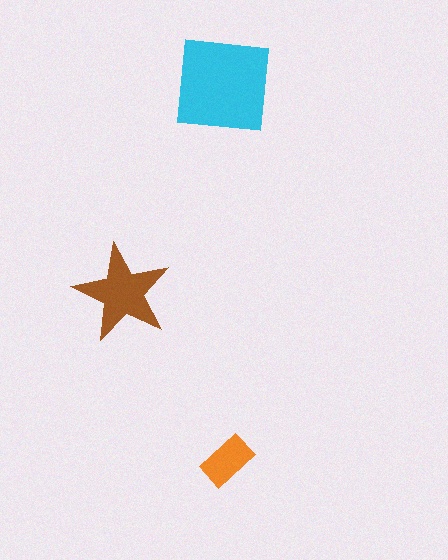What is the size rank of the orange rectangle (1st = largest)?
3rd.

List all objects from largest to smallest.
The cyan square, the brown star, the orange rectangle.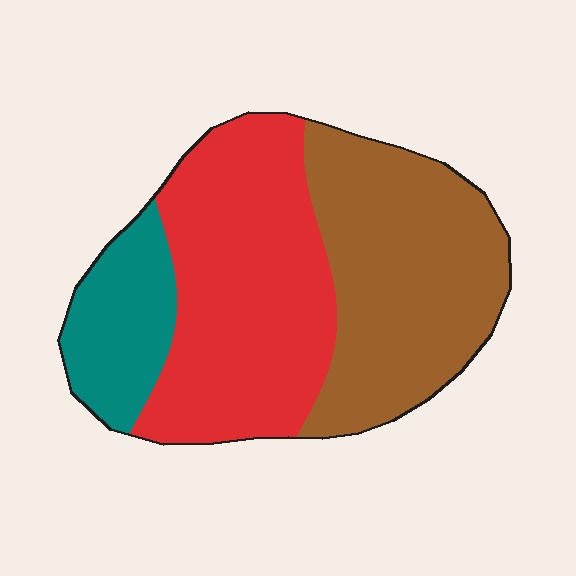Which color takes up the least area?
Teal, at roughly 15%.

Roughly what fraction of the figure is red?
Red covers about 45% of the figure.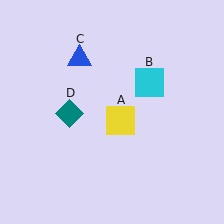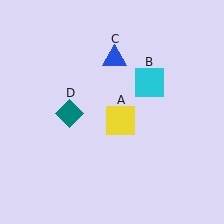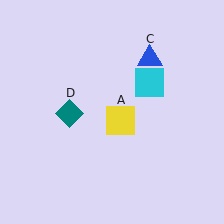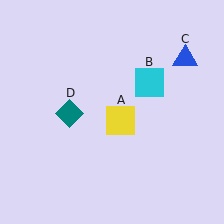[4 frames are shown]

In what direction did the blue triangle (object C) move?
The blue triangle (object C) moved right.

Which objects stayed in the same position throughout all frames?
Yellow square (object A) and cyan square (object B) and teal diamond (object D) remained stationary.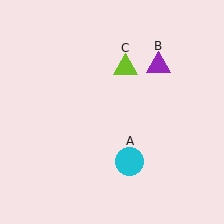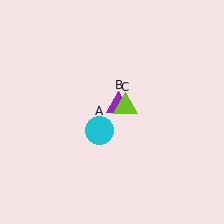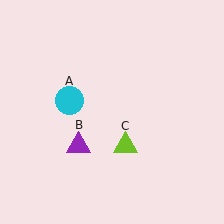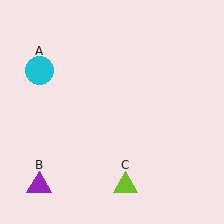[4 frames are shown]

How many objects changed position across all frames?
3 objects changed position: cyan circle (object A), purple triangle (object B), lime triangle (object C).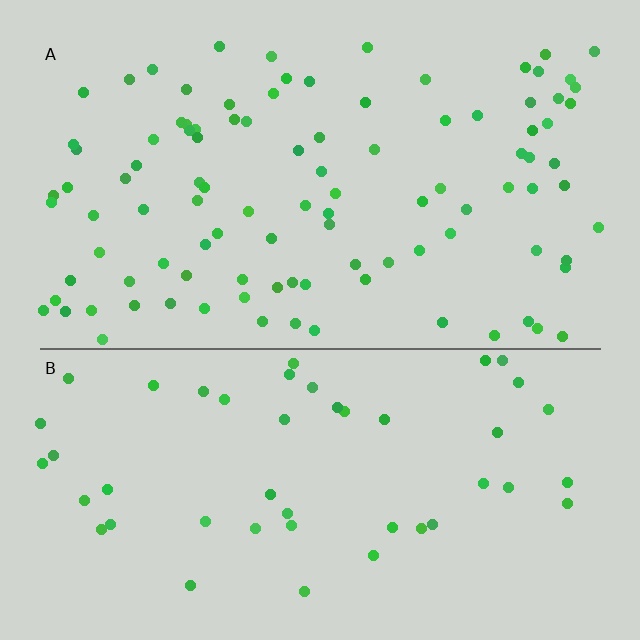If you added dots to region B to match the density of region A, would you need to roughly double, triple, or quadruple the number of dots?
Approximately double.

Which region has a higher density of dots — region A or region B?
A (the top).